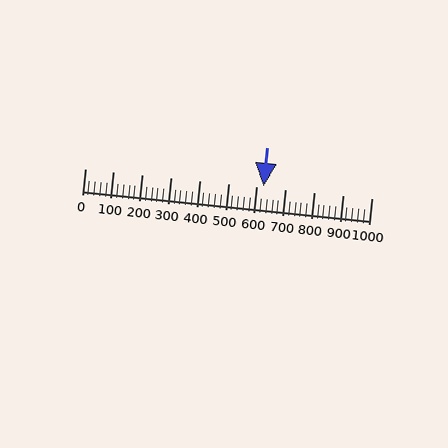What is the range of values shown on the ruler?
The ruler shows values from 0 to 1000.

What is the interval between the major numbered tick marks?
The major tick marks are spaced 100 units apart.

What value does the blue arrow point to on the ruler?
The blue arrow points to approximately 624.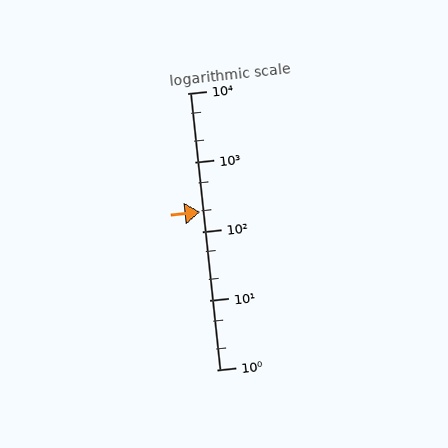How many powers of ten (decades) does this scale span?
The scale spans 4 decades, from 1 to 10000.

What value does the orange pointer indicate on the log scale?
The pointer indicates approximately 190.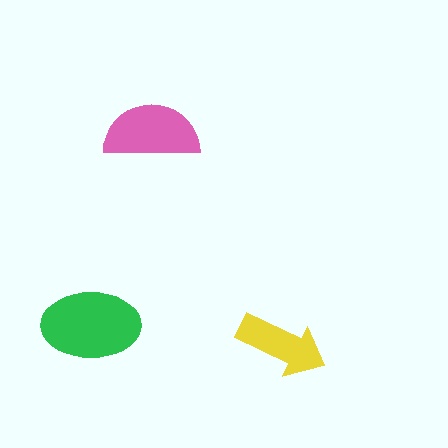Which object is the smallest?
The yellow arrow.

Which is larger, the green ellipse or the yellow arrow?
The green ellipse.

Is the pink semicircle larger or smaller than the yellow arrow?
Larger.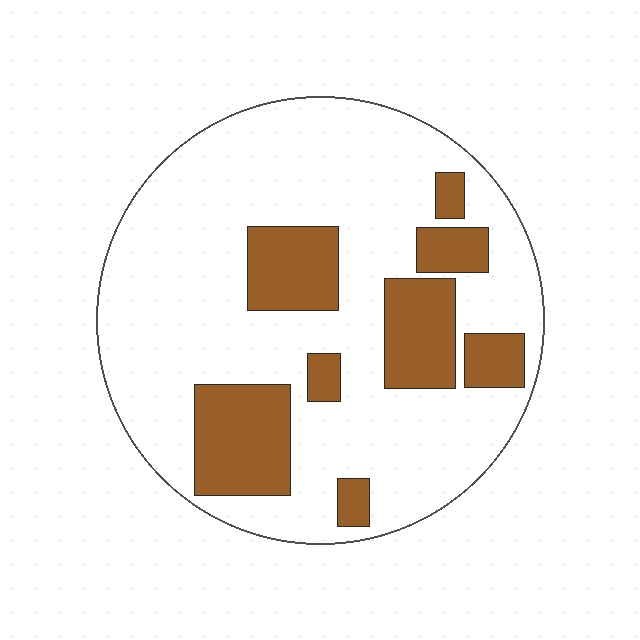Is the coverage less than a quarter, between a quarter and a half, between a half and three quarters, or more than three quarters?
Less than a quarter.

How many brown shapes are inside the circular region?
8.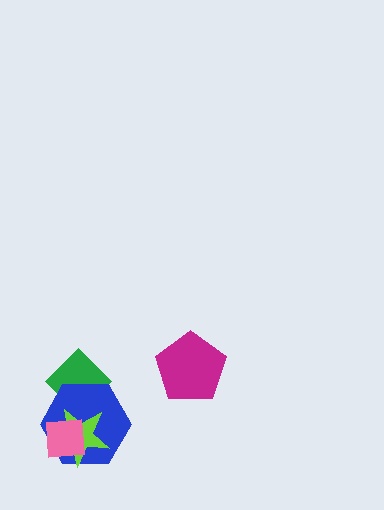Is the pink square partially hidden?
No, no other shape covers it.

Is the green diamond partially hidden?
Yes, it is partially covered by another shape.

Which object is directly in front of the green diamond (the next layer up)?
The blue hexagon is directly in front of the green diamond.